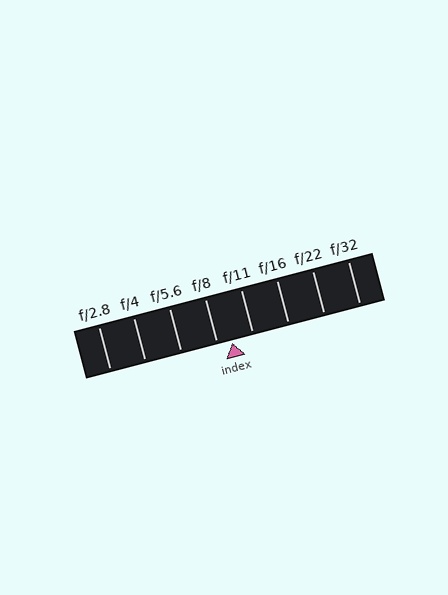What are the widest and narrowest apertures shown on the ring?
The widest aperture shown is f/2.8 and the narrowest is f/32.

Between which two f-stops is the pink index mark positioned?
The index mark is between f/8 and f/11.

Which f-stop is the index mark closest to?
The index mark is closest to f/8.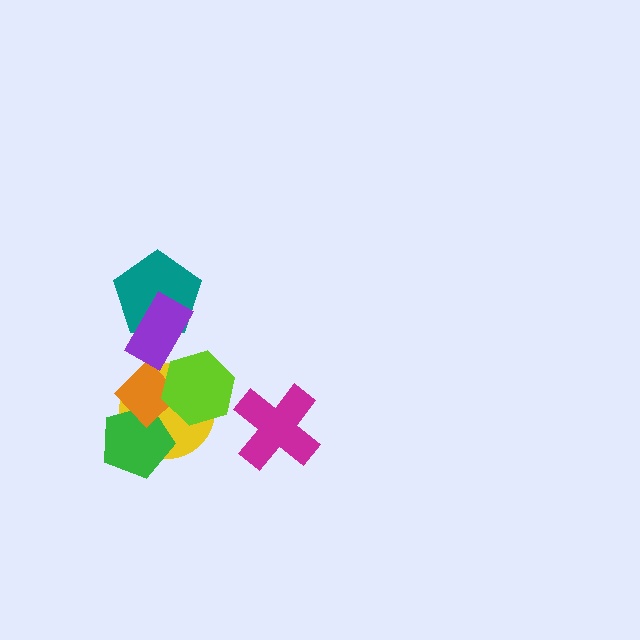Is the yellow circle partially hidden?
Yes, it is partially covered by another shape.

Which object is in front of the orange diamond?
The lime hexagon is in front of the orange diamond.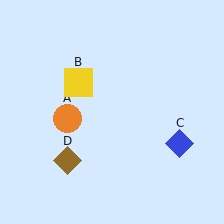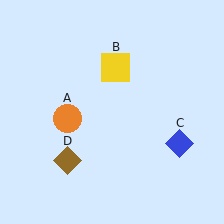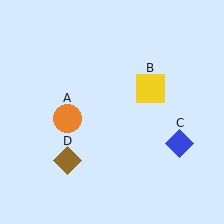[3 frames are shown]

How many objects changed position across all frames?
1 object changed position: yellow square (object B).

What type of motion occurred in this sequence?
The yellow square (object B) rotated clockwise around the center of the scene.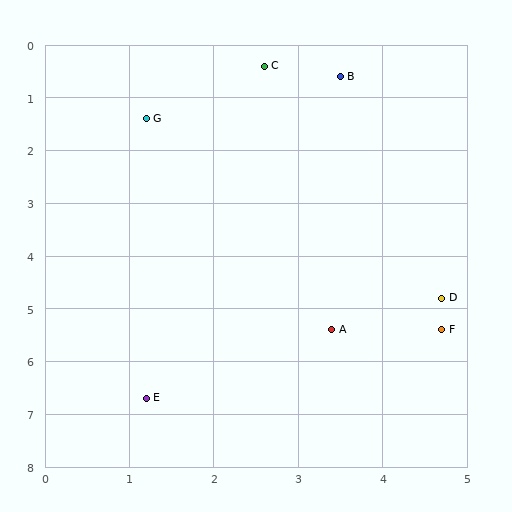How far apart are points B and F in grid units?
Points B and F are about 4.9 grid units apart.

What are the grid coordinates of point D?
Point D is at approximately (4.7, 4.8).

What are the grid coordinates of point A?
Point A is at approximately (3.4, 5.4).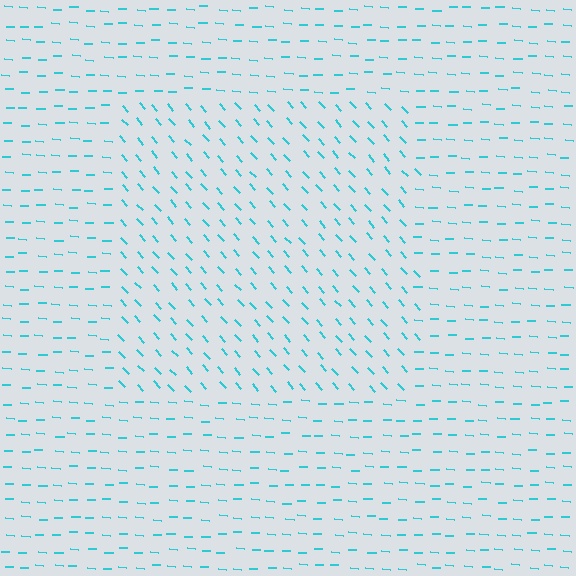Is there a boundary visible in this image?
Yes, there is a texture boundary formed by a change in line orientation.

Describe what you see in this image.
The image is filled with small cyan line segments. A rectangle region in the image has lines oriented differently from the surrounding lines, creating a visible texture boundary.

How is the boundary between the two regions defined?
The boundary is defined purely by a change in line orientation (approximately 45 degrees difference). All lines are the same color and thickness.